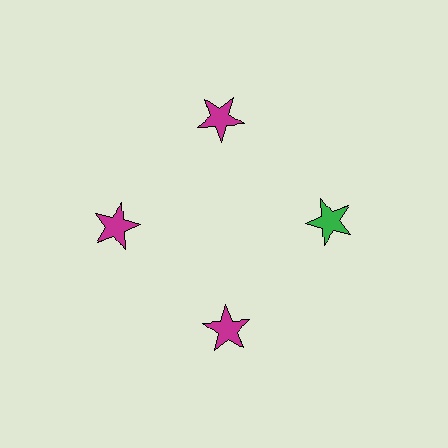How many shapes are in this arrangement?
There are 4 shapes arranged in a ring pattern.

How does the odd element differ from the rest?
It has a different color: green instead of magenta.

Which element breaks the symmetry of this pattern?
The green star at roughly the 3 o'clock position breaks the symmetry. All other shapes are magenta stars.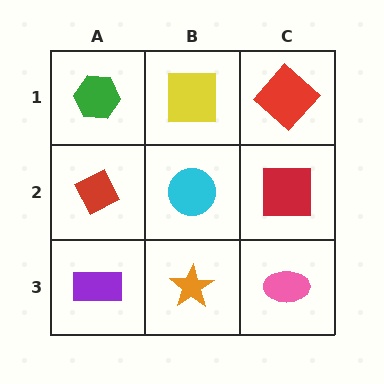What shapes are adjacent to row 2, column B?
A yellow square (row 1, column B), an orange star (row 3, column B), a red diamond (row 2, column A), a red square (row 2, column C).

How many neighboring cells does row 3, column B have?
3.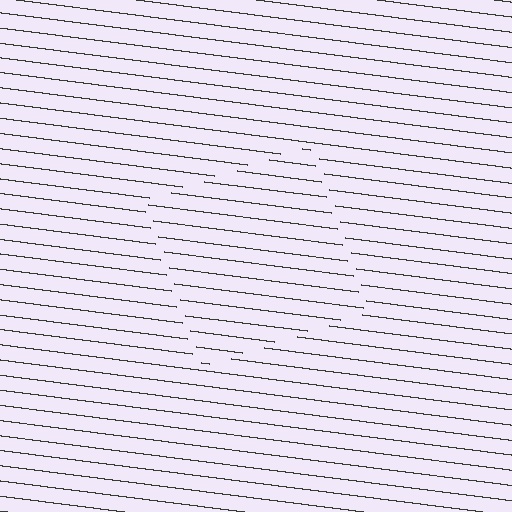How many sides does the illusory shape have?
4 sides — the line-ends trace a square.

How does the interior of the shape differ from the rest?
The interior of the shape contains the same grating, shifted by half a period — the contour is defined by the phase discontinuity where line-ends from the inner and outer gratings abut.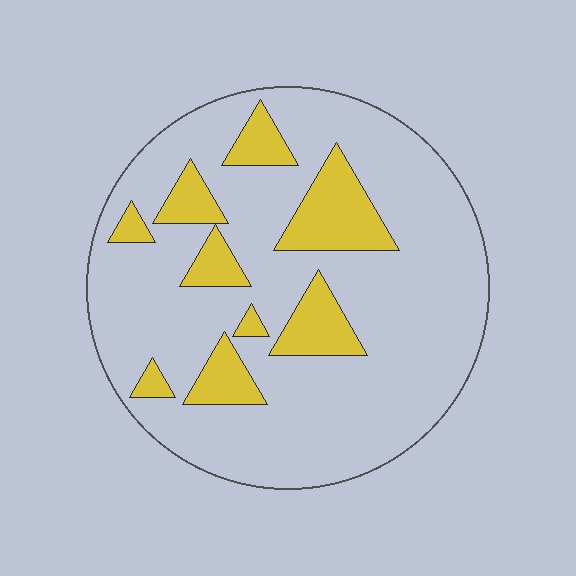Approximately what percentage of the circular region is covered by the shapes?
Approximately 20%.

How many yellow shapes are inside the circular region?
9.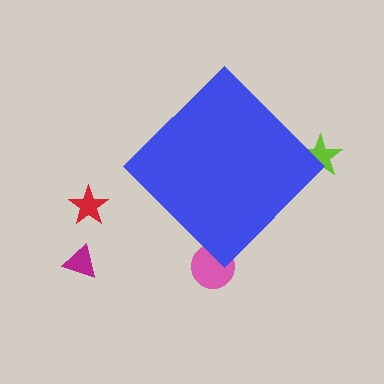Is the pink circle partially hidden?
Yes, the pink circle is partially hidden behind the blue diamond.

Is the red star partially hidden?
No, the red star is fully visible.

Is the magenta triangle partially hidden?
No, the magenta triangle is fully visible.